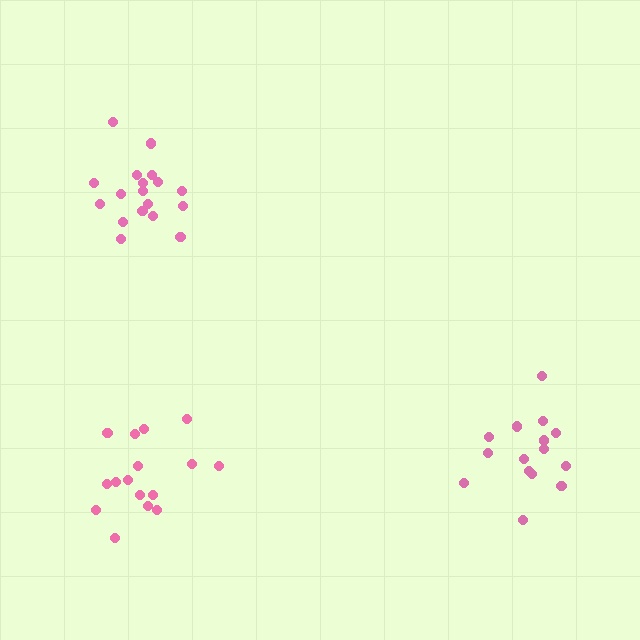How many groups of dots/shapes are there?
There are 3 groups.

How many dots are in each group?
Group 1: 16 dots, Group 2: 15 dots, Group 3: 18 dots (49 total).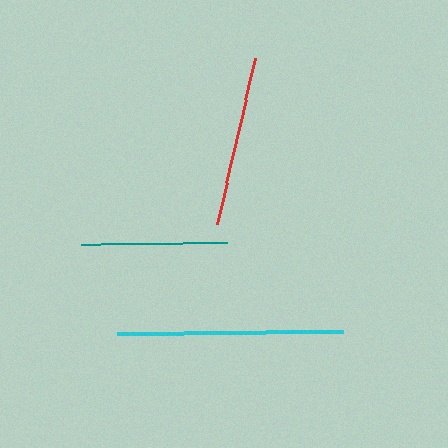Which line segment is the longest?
The cyan line is the longest at approximately 226 pixels.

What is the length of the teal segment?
The teal segment is approximately 146 pixels long.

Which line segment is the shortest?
The teal line is the shortest at approximately 146 pixels.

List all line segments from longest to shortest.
From longest to shortest: cyan, red, teal.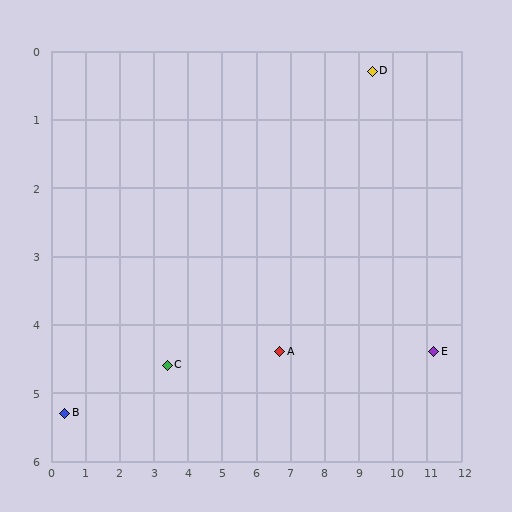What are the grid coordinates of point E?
Point E is at approximately (11.2, 4.4).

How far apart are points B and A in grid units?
Points B and A are about 6.4 grid units apart.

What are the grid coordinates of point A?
Point A is at approximately (6.7, 4.4).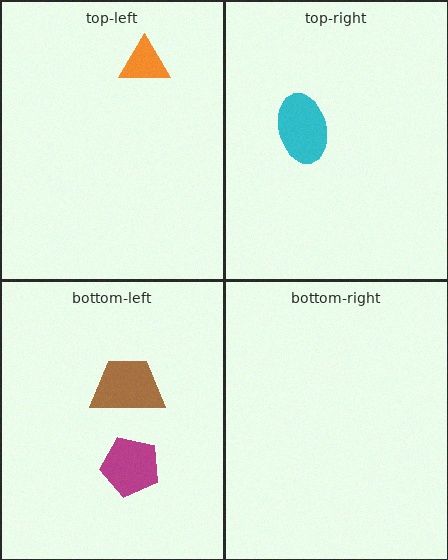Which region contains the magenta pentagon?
The bottom-left region.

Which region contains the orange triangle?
The top-left region.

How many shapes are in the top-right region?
1.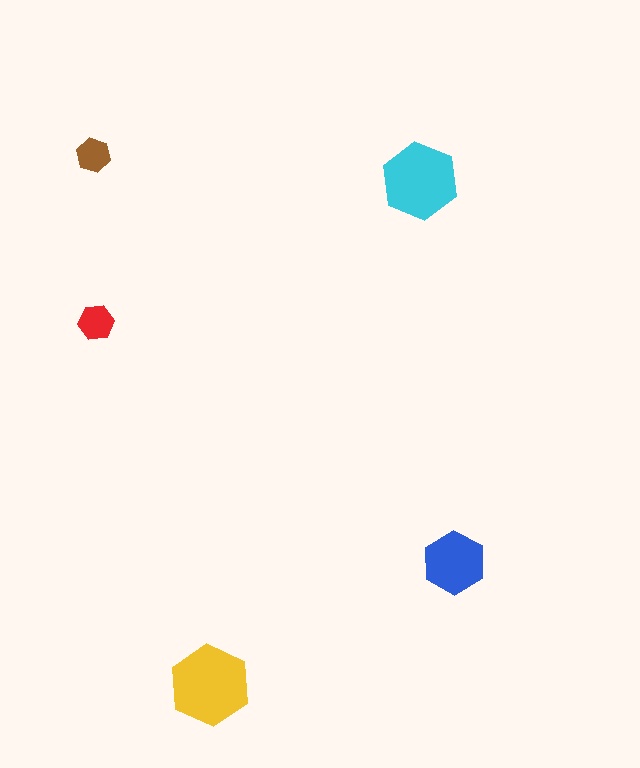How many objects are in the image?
There are 5 objects in the image.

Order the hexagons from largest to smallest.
the yellow one, the cyan one, the blue one, the red one, the brown one.